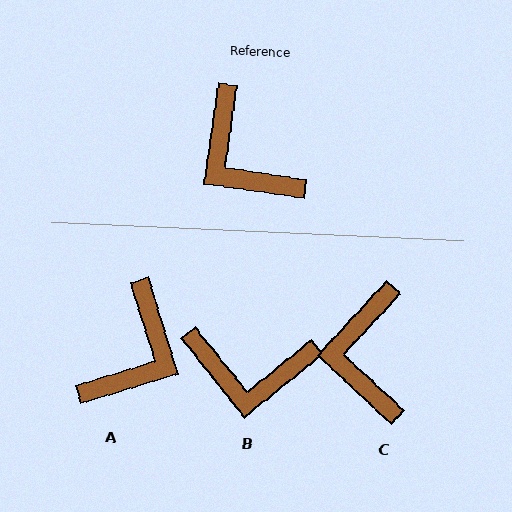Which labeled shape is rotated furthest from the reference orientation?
A, about 115 degrees away.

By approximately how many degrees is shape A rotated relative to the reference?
Approximately 115 degrees counter-clockwise.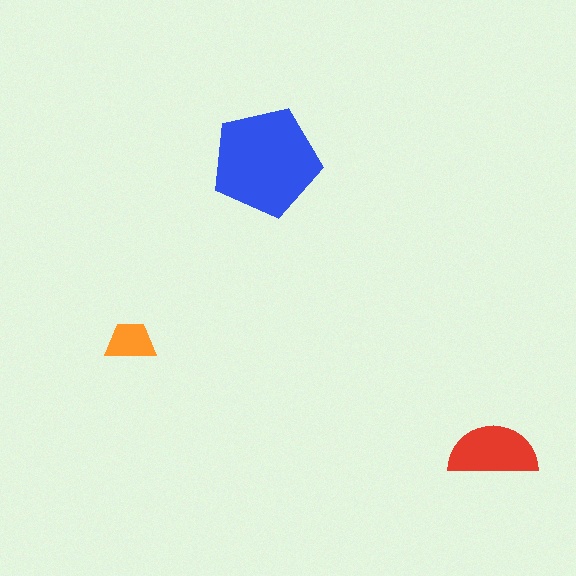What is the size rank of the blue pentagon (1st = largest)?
1st.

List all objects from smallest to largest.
The orange trapezoid, the red semicircle, the blue pentagon.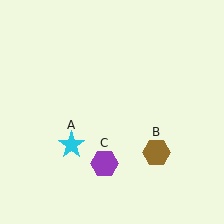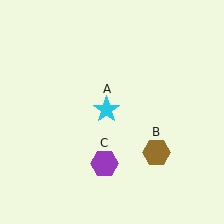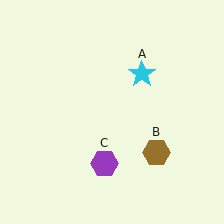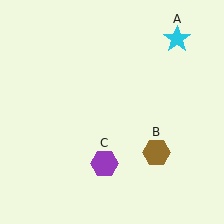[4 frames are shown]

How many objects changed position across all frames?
1 object changed position: cyan star (object A).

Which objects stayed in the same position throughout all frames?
Brown hexagon (object B) and purple hexagon (object C) remained stationary.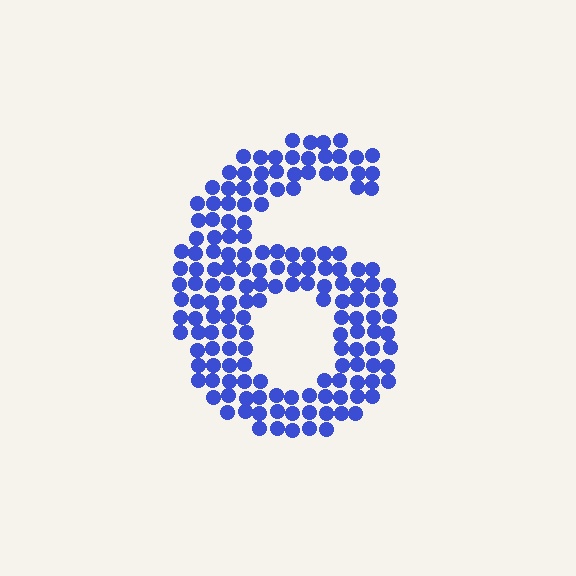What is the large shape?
The large shape is the digit 6.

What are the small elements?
The small elements are circles.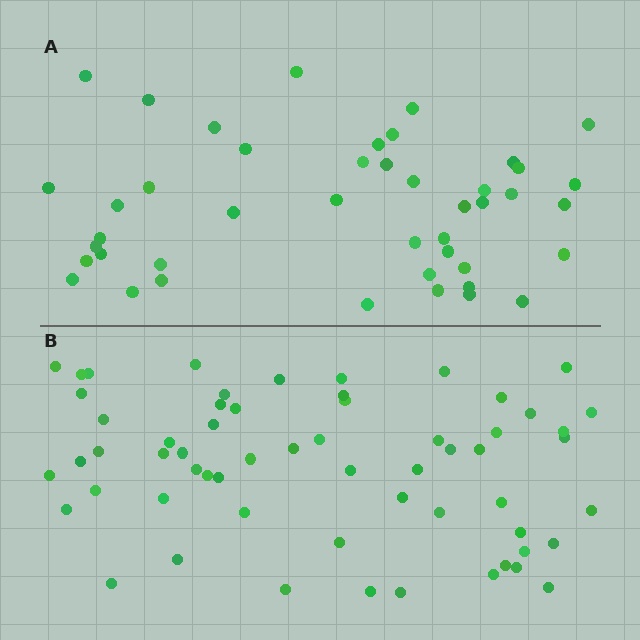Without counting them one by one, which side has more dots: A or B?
Region B (the bottom region) has more dots.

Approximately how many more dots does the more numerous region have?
Region B has approximately 15 more dots than region A.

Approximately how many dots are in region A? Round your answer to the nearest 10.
About 40 dots. (The exact count is 44, which rounds to 40.)